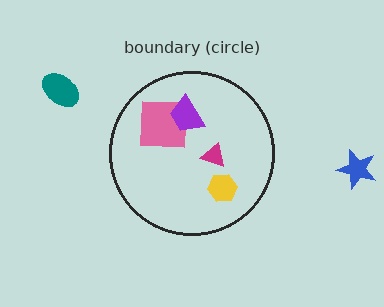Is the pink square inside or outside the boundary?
Inside.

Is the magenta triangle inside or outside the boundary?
Inside.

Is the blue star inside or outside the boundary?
Outside.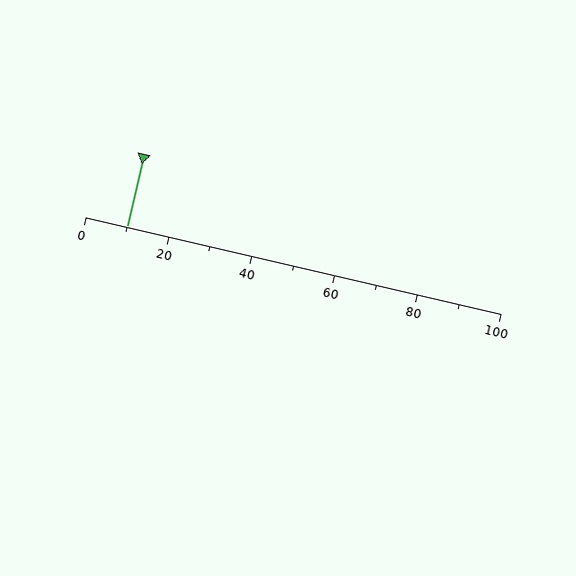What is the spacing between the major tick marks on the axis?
The major ticks are spaced 20 apart.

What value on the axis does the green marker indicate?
The marker indicates approximately 10.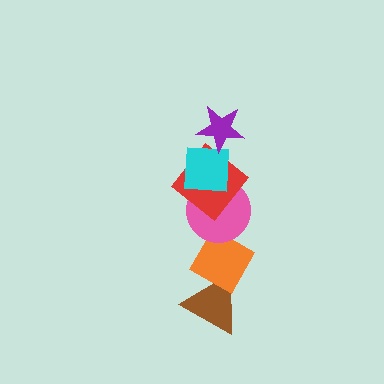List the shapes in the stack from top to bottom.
From top to bottom: the purple star, the cyan square, the red diamond, the pink circle, the orange diamond, the brown triangle.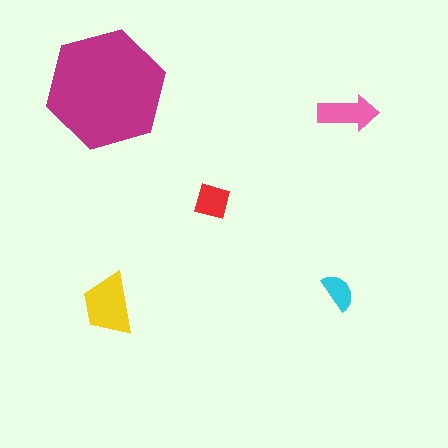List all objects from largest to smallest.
The magenta hexagon, the yellow trapezoid, the pink arrow, the red square, the cyan semicircle.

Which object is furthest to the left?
The magenta hexagon is leftmost.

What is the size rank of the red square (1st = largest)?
4th.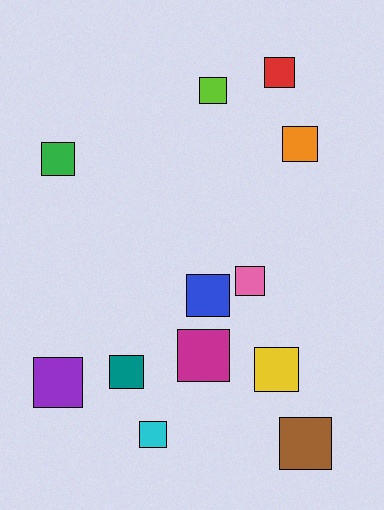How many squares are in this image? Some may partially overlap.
There are 12 squares.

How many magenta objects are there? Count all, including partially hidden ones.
There is 1 magenta object.